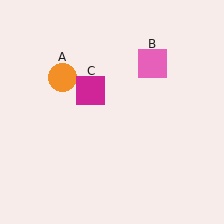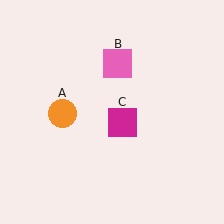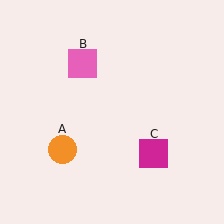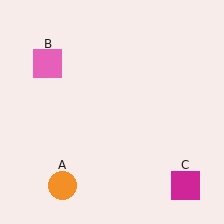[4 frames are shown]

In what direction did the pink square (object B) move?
The pink square (object B) moved left.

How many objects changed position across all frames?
3 objects changed position: orange circle (object A), pink square (object B), magenta square (object C).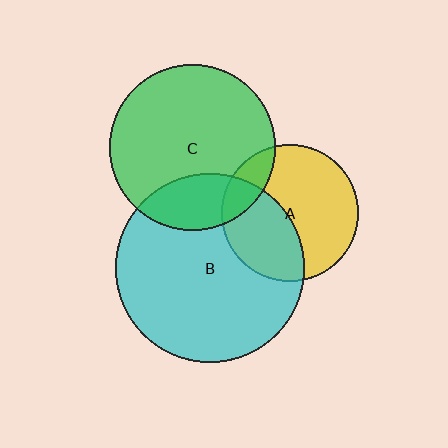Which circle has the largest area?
Circle B (cyan).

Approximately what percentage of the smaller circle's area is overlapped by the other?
Approximately 40%.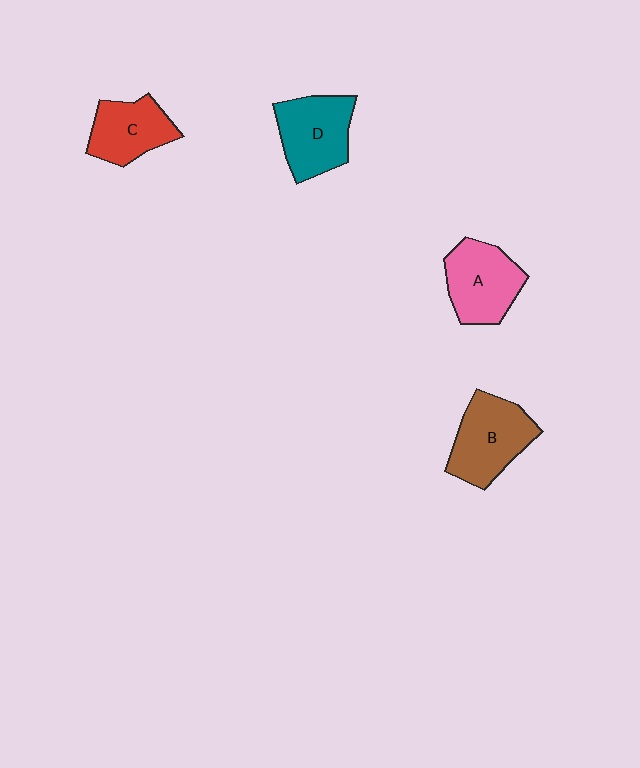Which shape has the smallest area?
Shape C (red).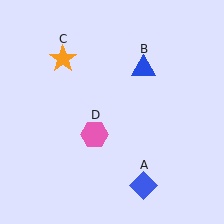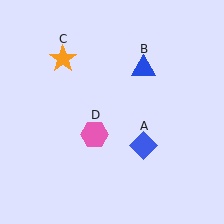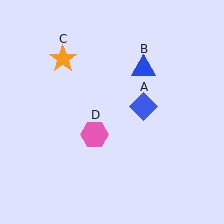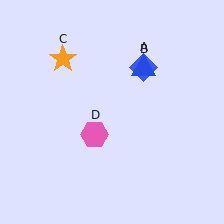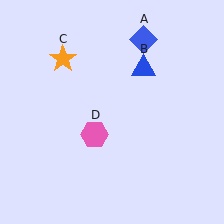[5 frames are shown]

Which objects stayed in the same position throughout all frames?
Blue triangle (object B) and orange star (object C) and pink hexagon (object D) remained stationary.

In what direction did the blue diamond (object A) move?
The blue diamond (object A) moved up.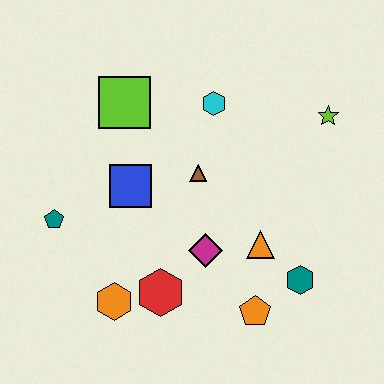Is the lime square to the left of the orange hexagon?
No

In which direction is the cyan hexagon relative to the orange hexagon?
The cyan hexagon is above the orange hexagon.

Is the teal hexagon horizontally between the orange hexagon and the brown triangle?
No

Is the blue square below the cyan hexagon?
Yes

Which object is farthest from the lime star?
The teal pentagon is farthest from the lime star.